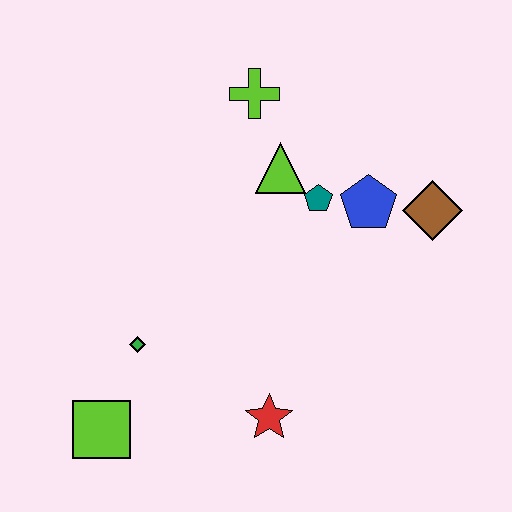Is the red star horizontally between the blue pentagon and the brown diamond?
No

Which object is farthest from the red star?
The lime cross is farthest from the red star.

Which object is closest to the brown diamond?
The blue pentagon is closest to the brown diamond.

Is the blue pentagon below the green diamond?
No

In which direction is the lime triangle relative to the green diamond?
The lime triangle is above the green diamond.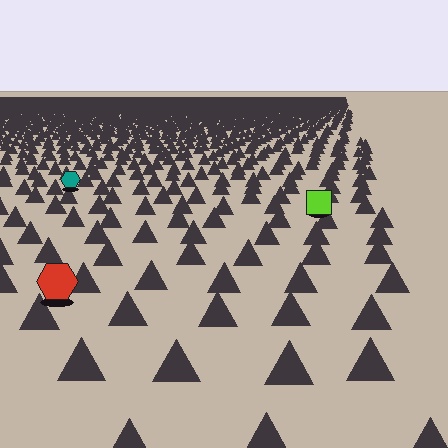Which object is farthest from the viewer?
The teal hexagon is farthest from the viewer. It appears smaller and the ground texture around it is denser.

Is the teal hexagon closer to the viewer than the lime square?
No. The lime square is closer — you can tell from the texture gradient: the ground texture is coarser near it.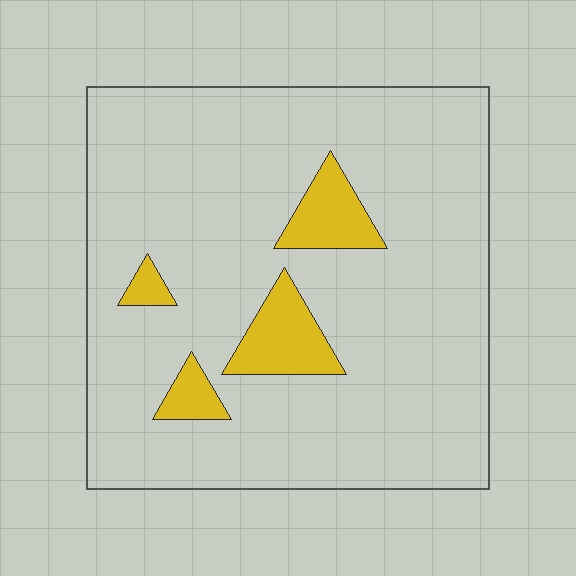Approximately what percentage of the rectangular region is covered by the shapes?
Approximately 10%.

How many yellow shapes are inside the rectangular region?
4.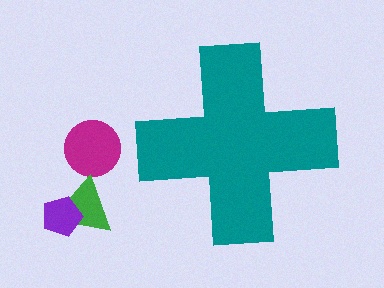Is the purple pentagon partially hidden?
No, the purple pentagon is fully visible.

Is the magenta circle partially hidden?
No, the magenta circle is fully visible.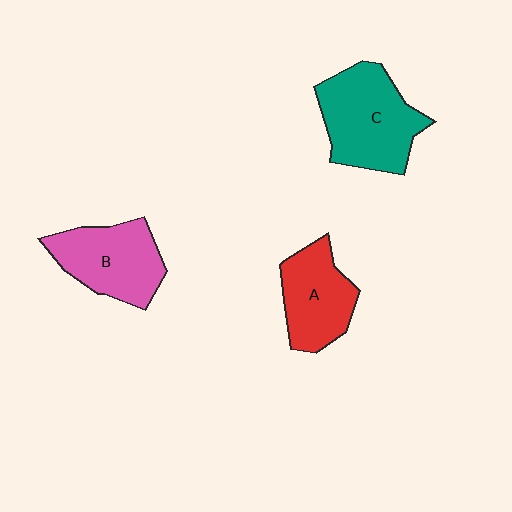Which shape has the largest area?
Shape C (teal).